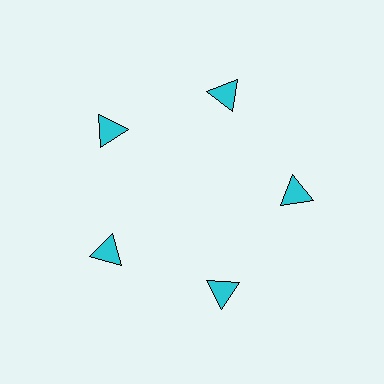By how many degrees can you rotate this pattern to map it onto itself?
The pattern maps onto itself every 72 degrees of rotation.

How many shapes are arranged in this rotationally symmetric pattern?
There are 5 shapes, arranged in 5 groups of 1.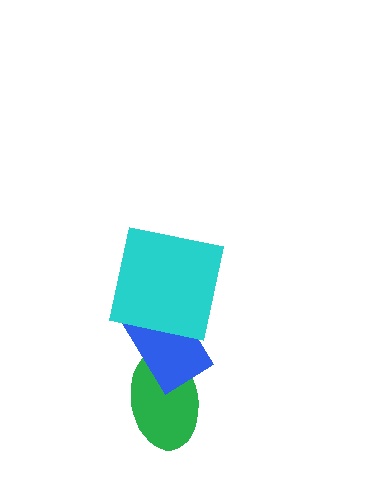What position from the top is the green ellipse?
The green ellipse is 3rd from the top.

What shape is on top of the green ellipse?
The blue rectangle is on top of the green ellipse.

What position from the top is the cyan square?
The cyan square is 1st from the top.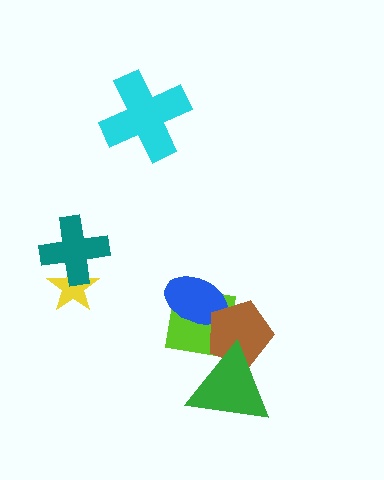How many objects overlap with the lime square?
2 objects overlap with the lime square.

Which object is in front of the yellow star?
The teal cross is in front of the yellow star.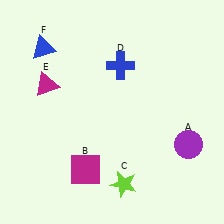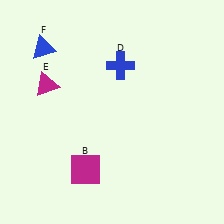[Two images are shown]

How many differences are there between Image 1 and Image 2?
There are 2 differences between the two images.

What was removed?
The lime star (C), the purple circle (A) were removed in Image 2.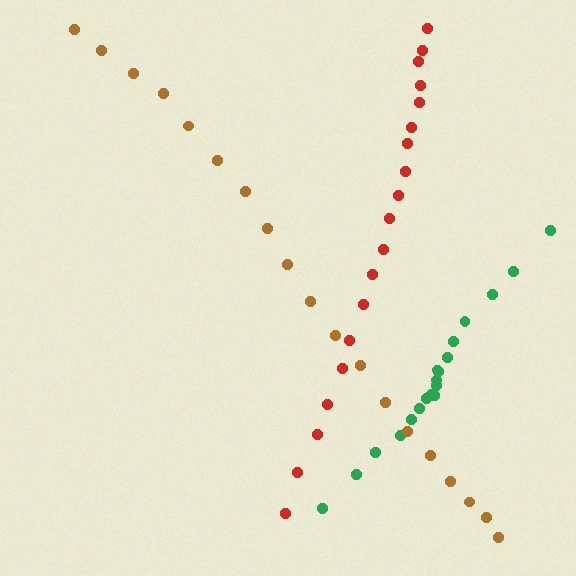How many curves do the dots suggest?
There are 3 distinct paths.